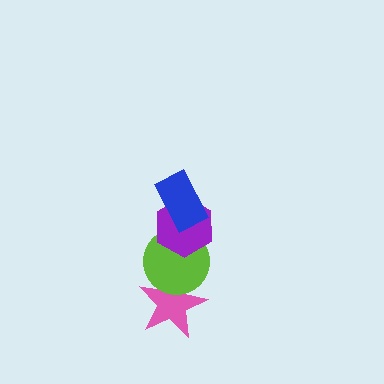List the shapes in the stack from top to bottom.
From top to bottom: the blue rectangle, the purple hexagon, the lime circle, the pink star.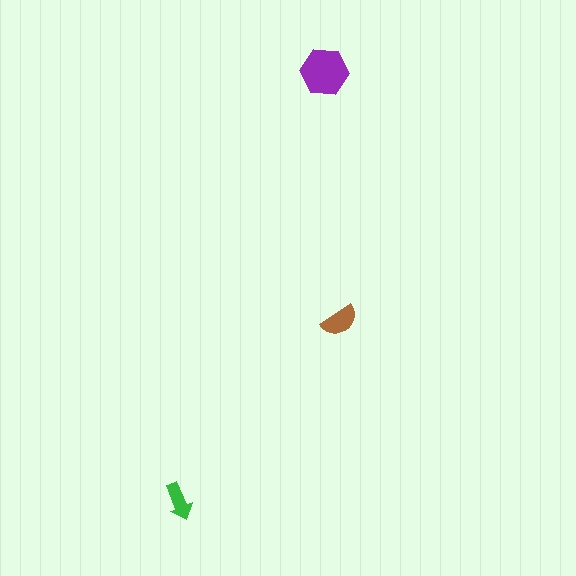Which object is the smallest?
The green arrow.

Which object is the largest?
The purple hexagon.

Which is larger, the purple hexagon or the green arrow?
The purple hexagon.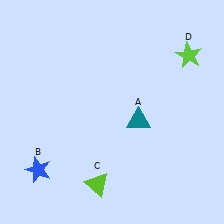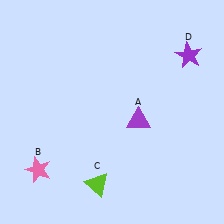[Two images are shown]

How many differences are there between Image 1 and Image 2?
There are 3 differences between the two images.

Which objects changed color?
A changed from teal to purple. B changed from blue to pink. D changed from lime to purple.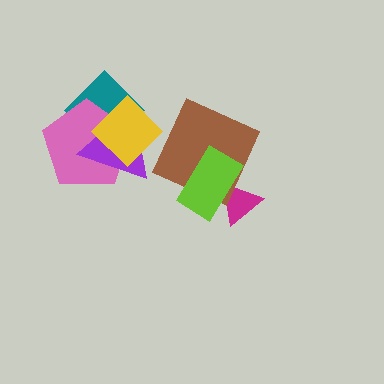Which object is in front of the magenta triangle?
The lime rectangle is in front of the magenta triangle.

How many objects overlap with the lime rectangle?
2 objects overlap with the lime rectangle.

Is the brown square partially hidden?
Yes, it is partially covered by another shape.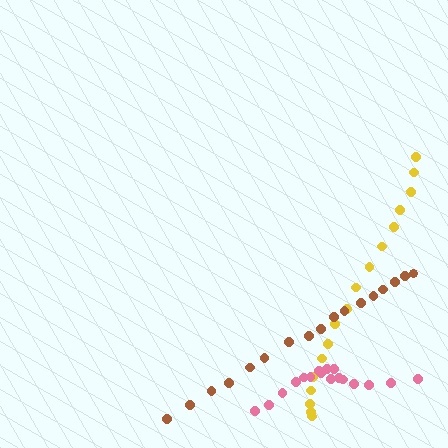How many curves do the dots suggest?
There are 3 distinct paths.